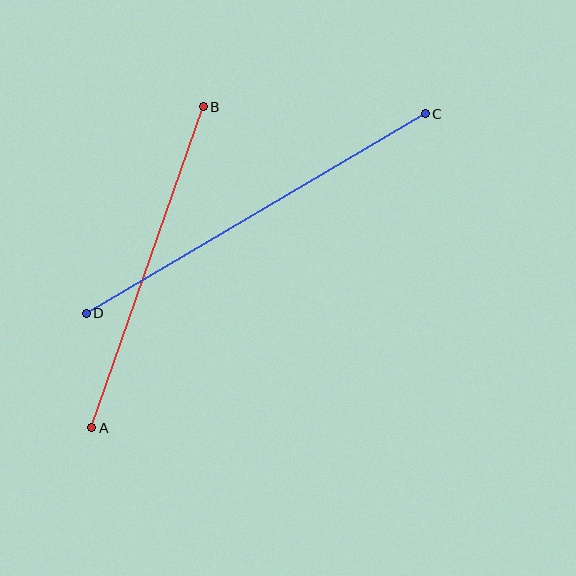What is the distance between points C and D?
The distance is approximately 393 pixels.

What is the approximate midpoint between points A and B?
The midpoint is at approximately (148, 267) pixels.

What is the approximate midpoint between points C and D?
The midpoint is at approximately (256, 213) pixels.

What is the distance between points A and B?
The distance is approximately 340 pixels.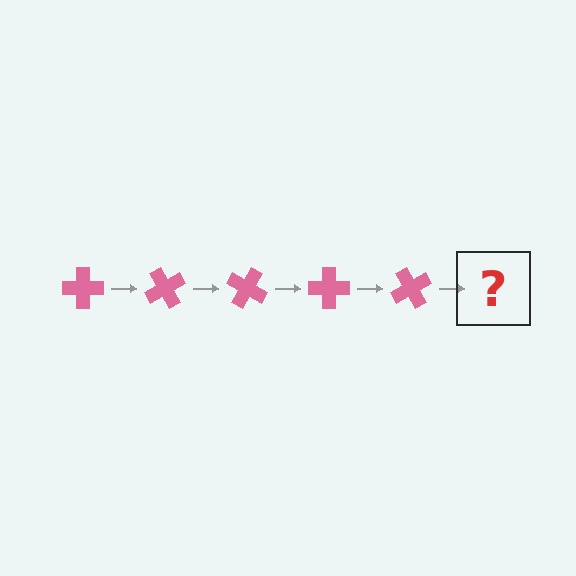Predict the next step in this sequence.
The next step is a pink cross rotated 300 degrees.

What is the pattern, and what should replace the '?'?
The pattern is that the cross rotates 60 degrees each step. The '?' should be a pink cross rotated 300 degrees.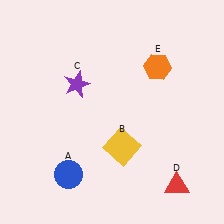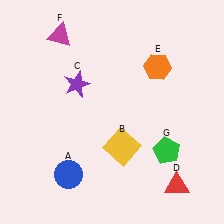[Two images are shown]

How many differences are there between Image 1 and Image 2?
There are 2 differences between the two images.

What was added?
A magenta triangle (F), a green pentagon (G) were added in Image 2.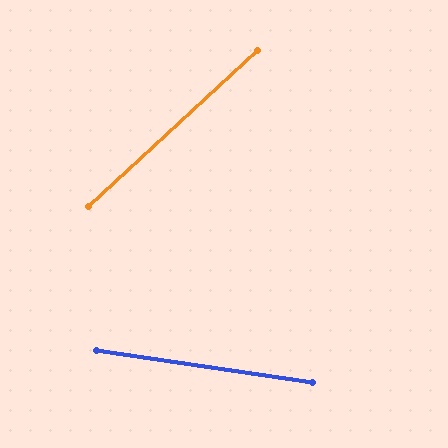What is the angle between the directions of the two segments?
Approximately 51 degrees.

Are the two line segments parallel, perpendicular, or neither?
Neither parallel nor perpendicular — they differ by about 51°.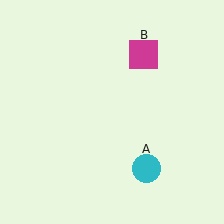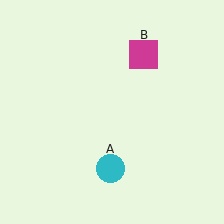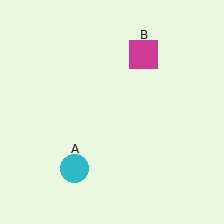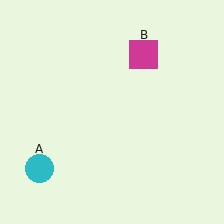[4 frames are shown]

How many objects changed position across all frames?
1 object changed position: cyan circle (object A).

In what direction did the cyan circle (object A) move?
The cyan circle (object A) moved left.